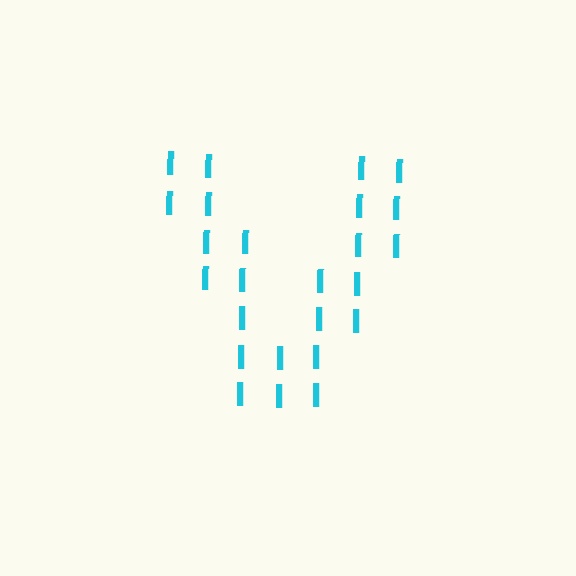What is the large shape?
The large shape is the letter V.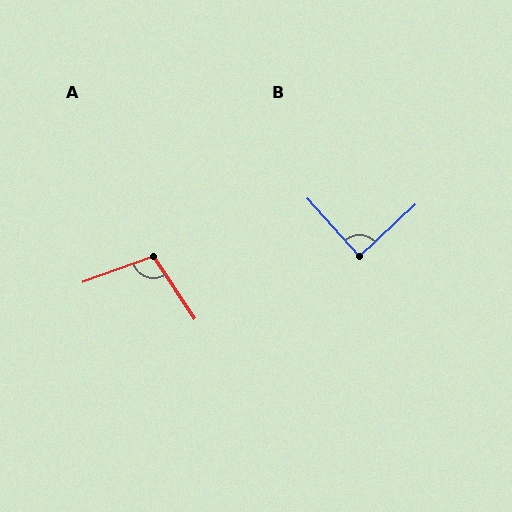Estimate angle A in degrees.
Approximately 104 degrees.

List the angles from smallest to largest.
B (89°), A (104°).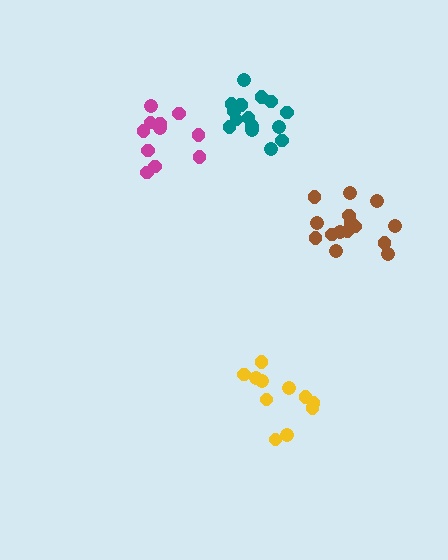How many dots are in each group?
Group 1: 15 dots, Group 2: 11 dots, Group 3: 11 dots, Group 4: 16 dots (53 total).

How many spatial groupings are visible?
There are 4 spatial groupings.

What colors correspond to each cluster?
The clusters are colored: brown, yellow, magenta, teal.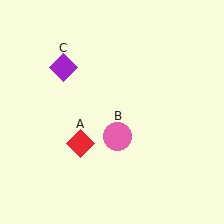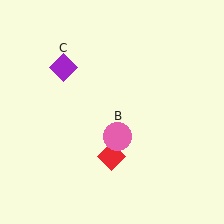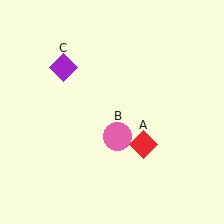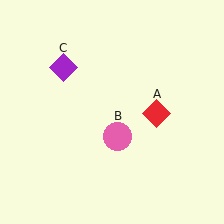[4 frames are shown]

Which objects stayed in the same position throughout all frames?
Pink circle (object B) and purple diamond (object C) remained stationary.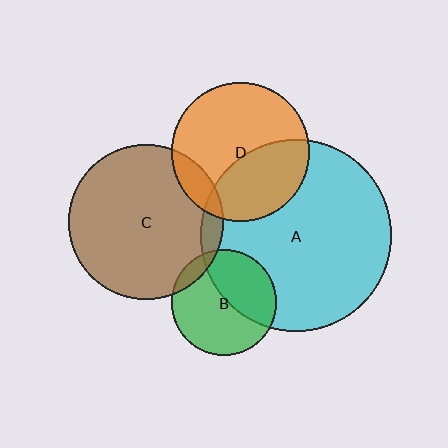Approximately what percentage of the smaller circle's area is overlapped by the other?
Approximately 10%.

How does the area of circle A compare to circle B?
Approximately 3.3 times.